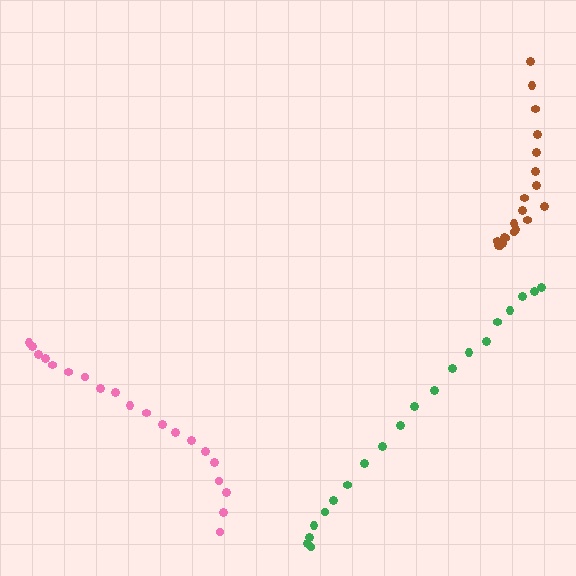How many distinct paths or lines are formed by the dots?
There are 3 distinct paths.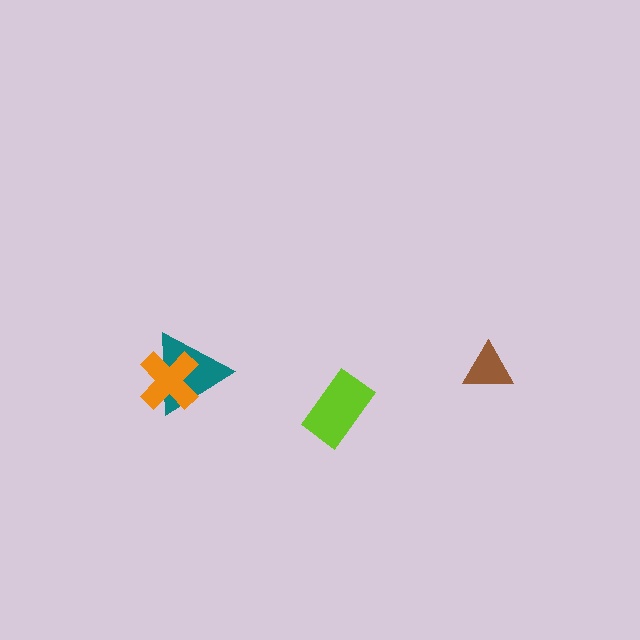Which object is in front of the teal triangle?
The orange cross is in front of the teal triangle.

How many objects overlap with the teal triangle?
1 object overlaps with the teal triangle.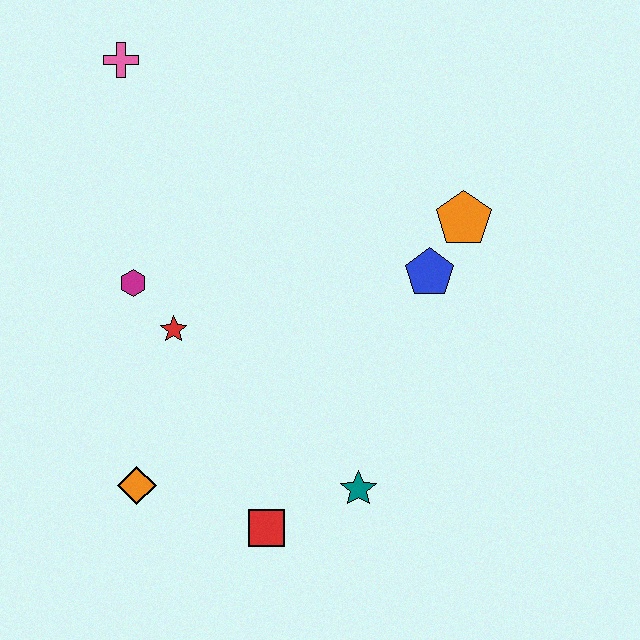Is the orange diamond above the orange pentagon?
No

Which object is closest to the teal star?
The red square is closest to the teal star.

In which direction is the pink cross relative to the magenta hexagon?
The pink cross is above the magenta hexagon.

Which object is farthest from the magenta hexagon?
The orange pentagon is farthest from the magenta hexagon.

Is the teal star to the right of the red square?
Yes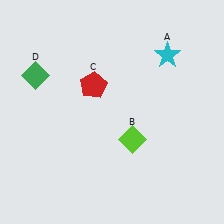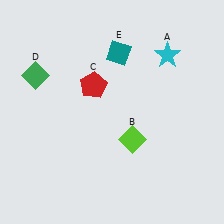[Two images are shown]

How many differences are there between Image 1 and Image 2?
There is 1 difference between the two images.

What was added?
A teal diamond (E) was added in Image 2.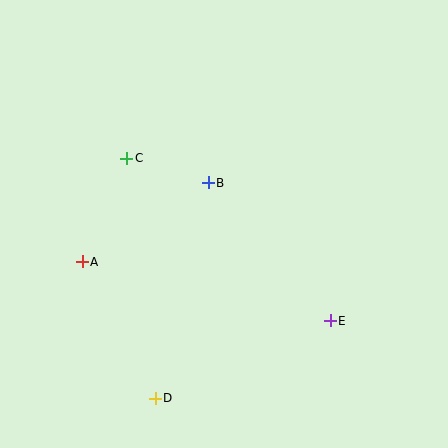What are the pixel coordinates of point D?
Point D is at (155, 398).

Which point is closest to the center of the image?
Point B at (208, 183) is closest to the center.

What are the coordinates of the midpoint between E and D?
The midpoint between E and D is at (243, 360).